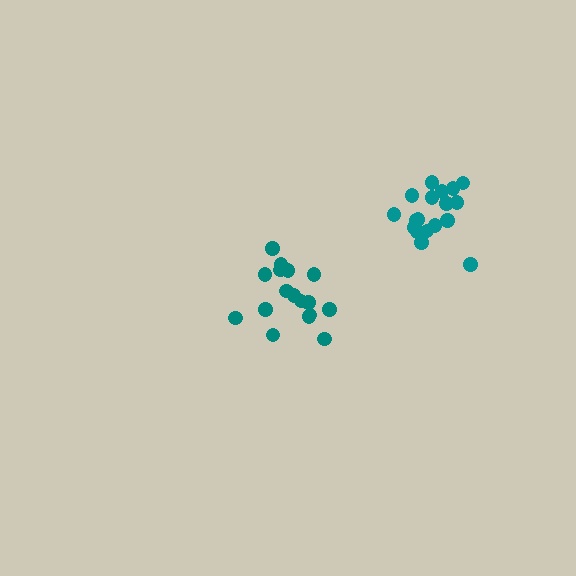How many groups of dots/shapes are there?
There are 2 groups.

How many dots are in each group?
Group 1: 17 dots, Group 2: 18 dots (35 total).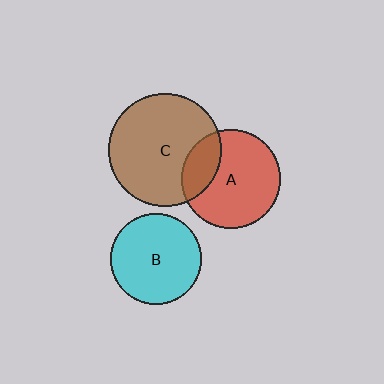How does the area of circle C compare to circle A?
Approximately 1.3 times.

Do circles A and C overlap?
Yes.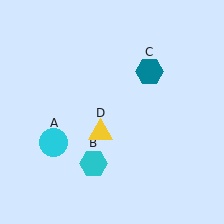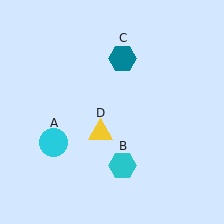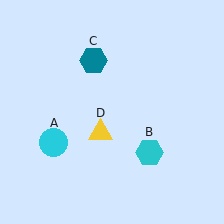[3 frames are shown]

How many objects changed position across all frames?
2 objects changed position: cyan hexagon (object B), teal hexagon (object C).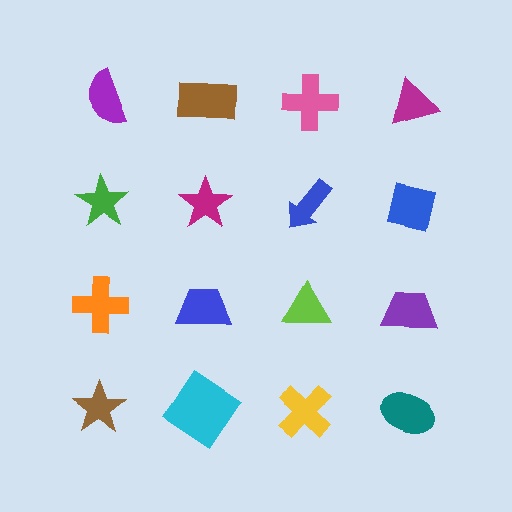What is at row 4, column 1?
A brown star.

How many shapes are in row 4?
4 shapes.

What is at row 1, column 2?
A brown rectangle.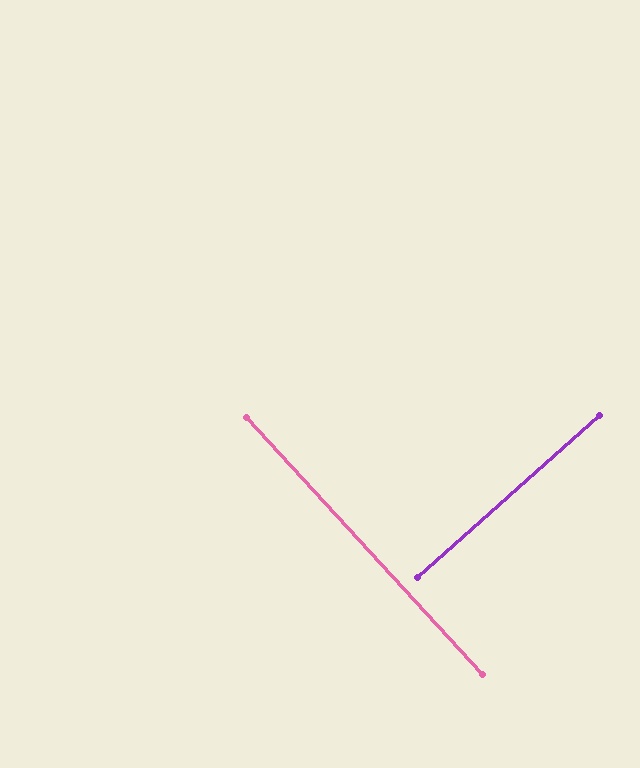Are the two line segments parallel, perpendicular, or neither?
Perpendicular — they meet at approximately 89°.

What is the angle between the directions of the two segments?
Approximately 89 degrees.